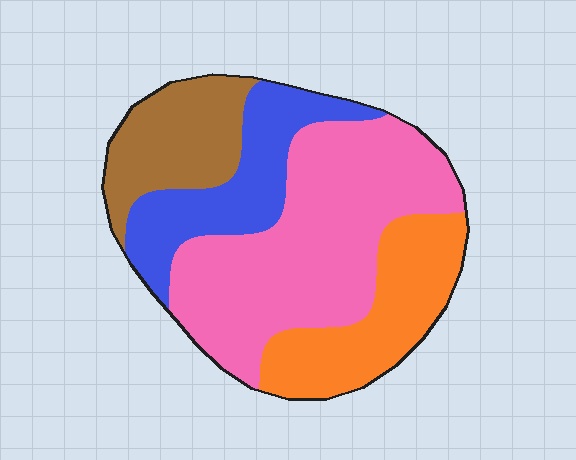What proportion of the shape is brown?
Brown takes up about one sixth (1/6) of the shape.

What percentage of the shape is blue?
Blue takes up about one fifth (1/5) of the shape.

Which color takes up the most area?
Pink, at roughly 45%.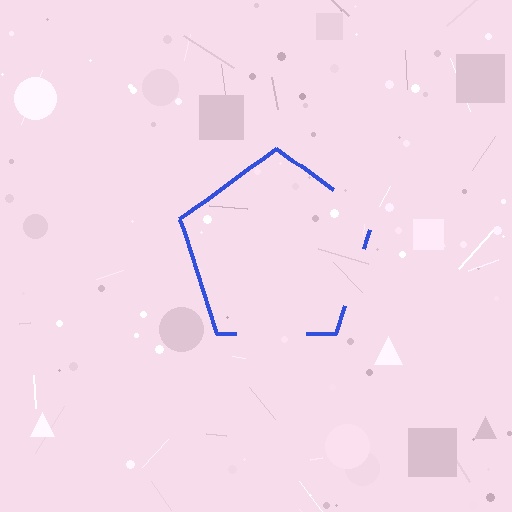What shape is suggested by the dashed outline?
The dashed outline suggests a pentagon.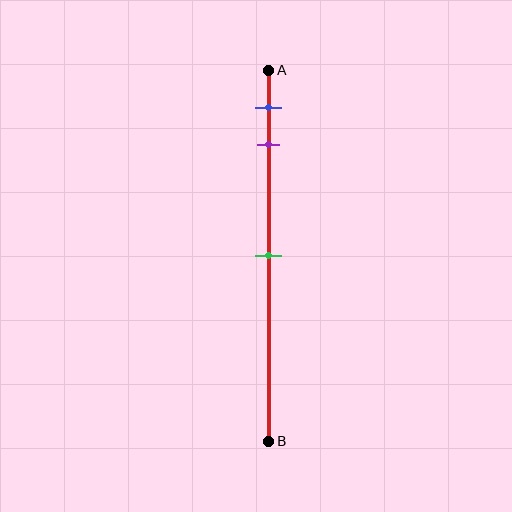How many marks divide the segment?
There are 3 marks dividing the segment.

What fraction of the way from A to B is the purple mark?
The purple mark is approximately 20% (0.2) of the way from A to B.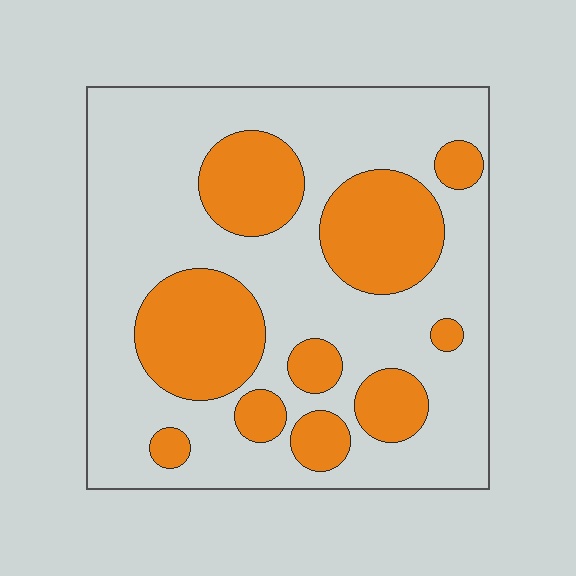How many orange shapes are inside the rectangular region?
10.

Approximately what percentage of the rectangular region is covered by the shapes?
Approximately 30%.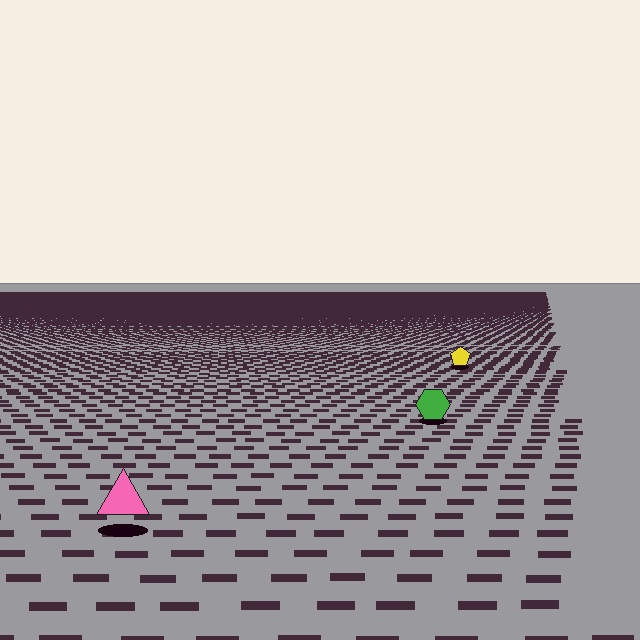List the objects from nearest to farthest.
From nearest to farthest: the pink triangle, the green hexagon, the yellow pentagon.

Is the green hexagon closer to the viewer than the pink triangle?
No. The pink triangle is closer — you can tell from the texture gradient: the ground texture is coarser near it.